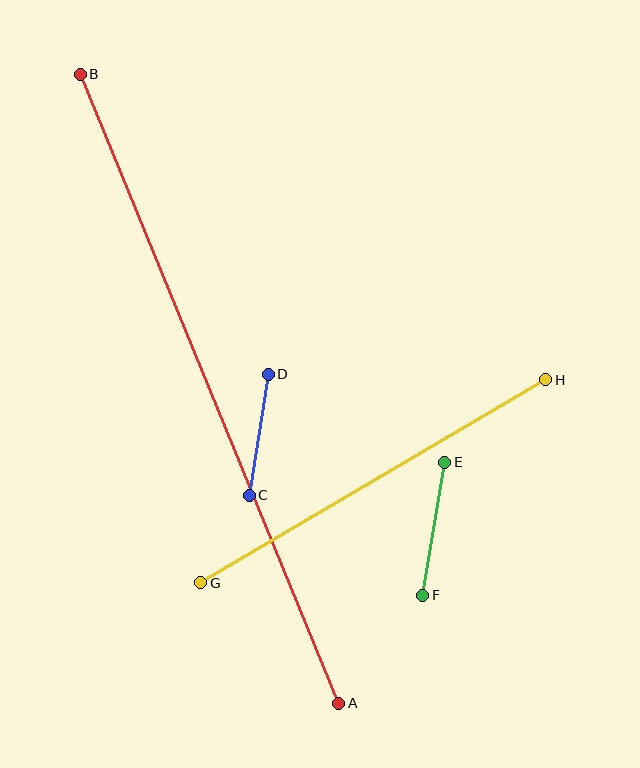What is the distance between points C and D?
The distance is approximately 123 pixels.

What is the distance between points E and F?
The distance is approximately 135 pixels.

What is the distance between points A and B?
The distance is approximately 680 pixels.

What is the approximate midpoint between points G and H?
The midpoint is at approximately (373, 481) pixels.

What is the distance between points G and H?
The distance is approximately 400 pixels.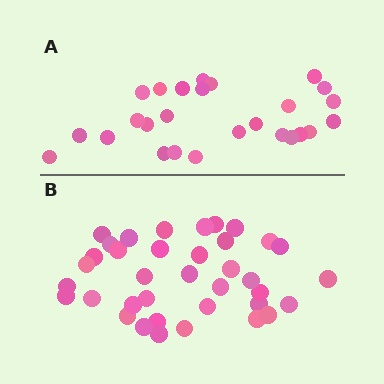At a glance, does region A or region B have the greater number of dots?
Region B (the bottom region) has more dots.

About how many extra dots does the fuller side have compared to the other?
Region B has roughly 12 or so more dots than region A.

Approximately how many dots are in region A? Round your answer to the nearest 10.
About 30 dots. (The exact count is 26, which rounds to 30.)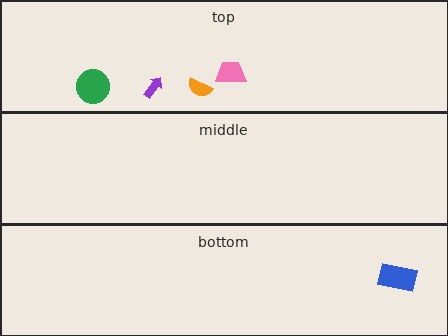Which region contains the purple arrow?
The top region.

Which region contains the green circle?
The top region.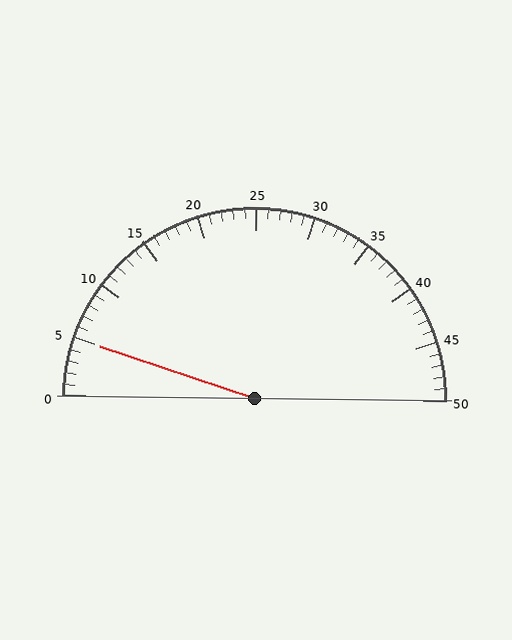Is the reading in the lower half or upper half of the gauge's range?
The reading is in the lower half of the range (0 to 50).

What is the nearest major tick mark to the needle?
The nearest major tick mark is 5.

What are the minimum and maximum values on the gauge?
The gauge ranges from 0 to 50.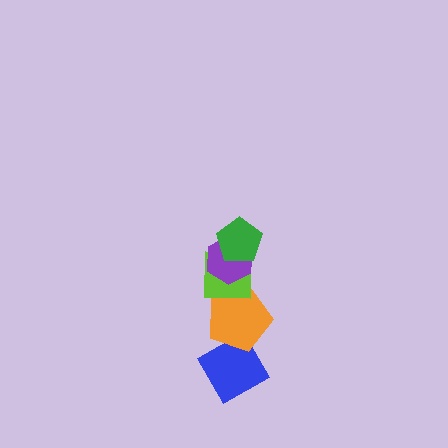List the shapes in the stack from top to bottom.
From top to bottom: the green pentagon, the purple hexagon, the lime square, the orange pentagon, the blue diamond.